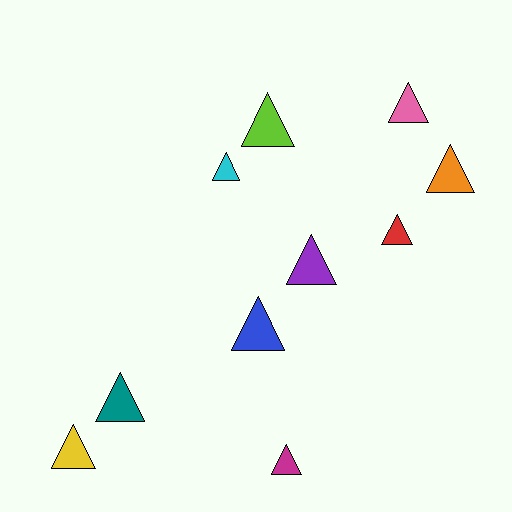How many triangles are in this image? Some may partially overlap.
There are 10 triangles.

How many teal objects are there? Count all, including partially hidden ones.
There is 1 teal object.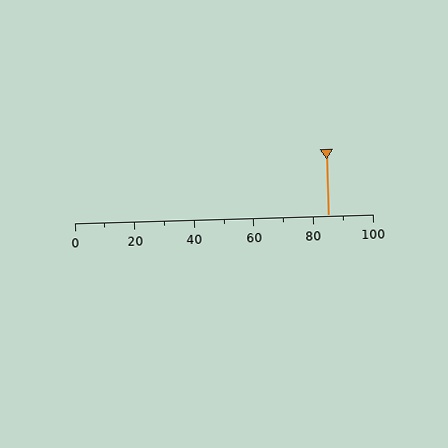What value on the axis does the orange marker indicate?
The marker indicates approximately 85.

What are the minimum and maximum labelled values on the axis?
The axis runs from 0 to 100.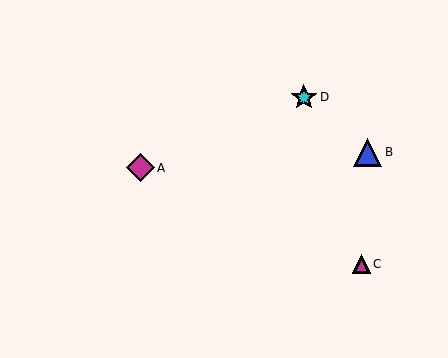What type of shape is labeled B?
Shape B is a blue triangle.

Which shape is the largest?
The blue triangle (labeled B) is the largest.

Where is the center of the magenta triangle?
The center of the magenta triangle is at (361, 264).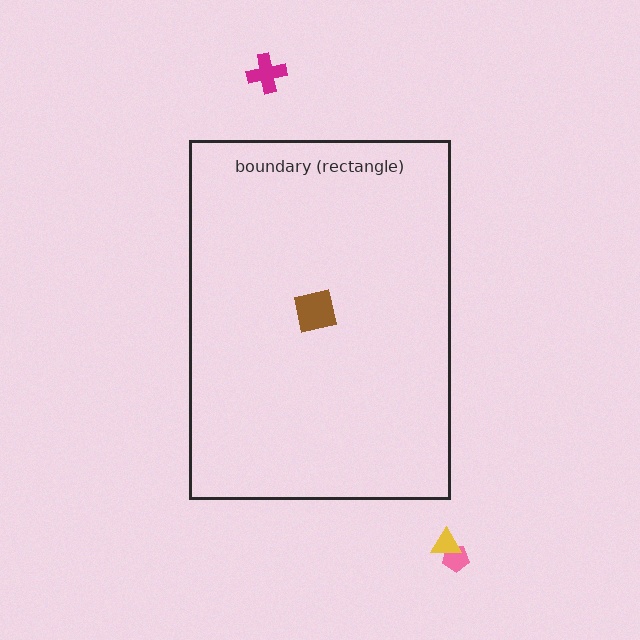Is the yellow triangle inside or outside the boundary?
Outside.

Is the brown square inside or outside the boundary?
Inside.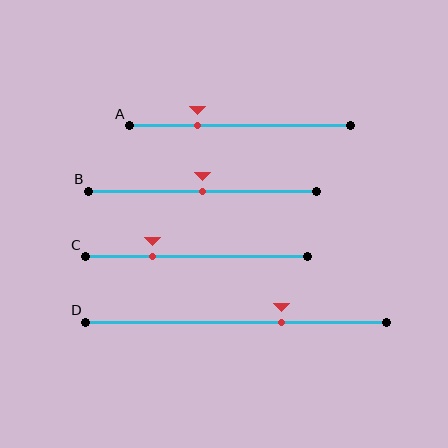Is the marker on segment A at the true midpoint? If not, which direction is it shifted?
No, the marker on segment A is shifted to the left by about 19% of the segment length.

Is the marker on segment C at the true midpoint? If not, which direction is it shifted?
No, the marker on segment C is shifted to the left by about 20% of the segment length.